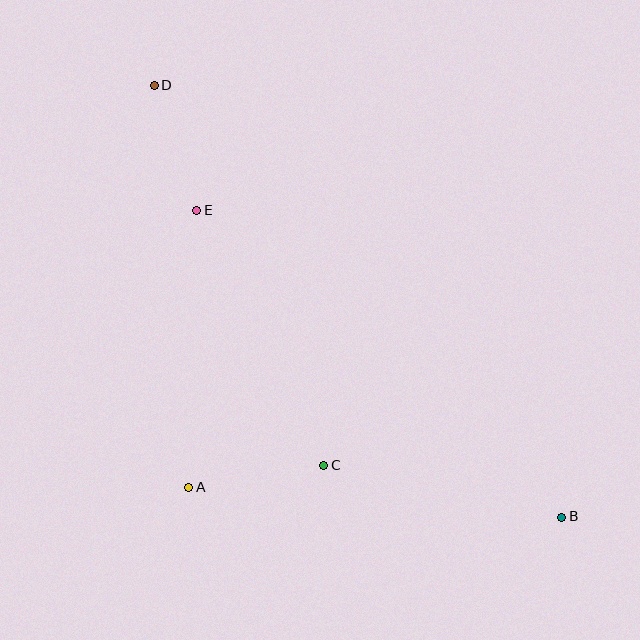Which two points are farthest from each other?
Points B and D are farthest from each other.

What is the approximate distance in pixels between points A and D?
The distance between A and D is approximately 403 pixels.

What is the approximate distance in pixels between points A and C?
The distance between A and C is approximately 136 pixels.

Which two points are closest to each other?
Points D and E are closest to each other.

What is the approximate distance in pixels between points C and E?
The distance between C and E is approximately 285 pixels.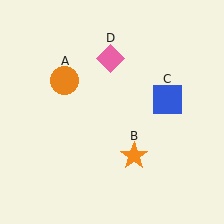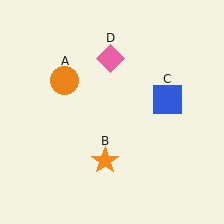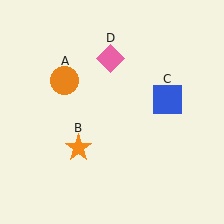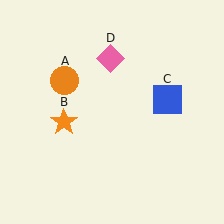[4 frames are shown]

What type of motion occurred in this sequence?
The orange star (object B) rotated clockwise around the center of the scene.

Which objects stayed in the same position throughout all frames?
Orange circle (object A) and blue square (object C) and pink diamond (object D) remained stationary.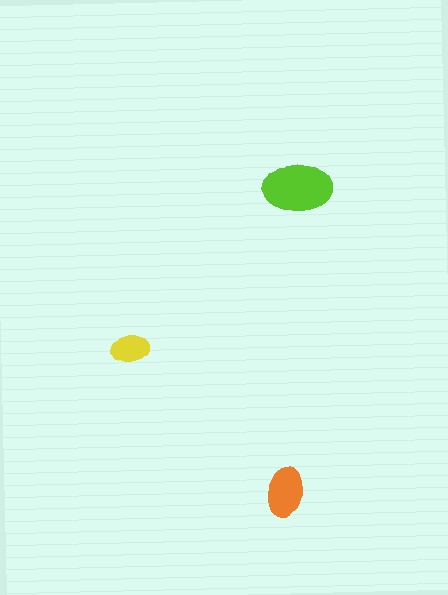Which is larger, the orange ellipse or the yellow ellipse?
The orange one.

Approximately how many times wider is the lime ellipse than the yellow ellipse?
About 2 times wider.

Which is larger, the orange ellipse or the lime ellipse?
The lime one.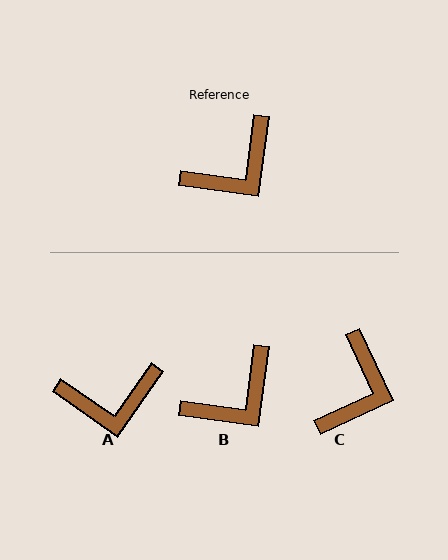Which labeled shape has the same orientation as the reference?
B.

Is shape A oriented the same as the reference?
No, it is off by about 27 degrees.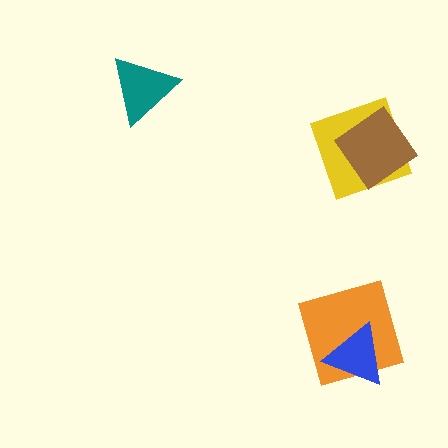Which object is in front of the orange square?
The blue triangle is in front of the orange square.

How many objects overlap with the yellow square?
1 object overlaps with the yellow square.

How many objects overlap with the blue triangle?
1 object overlaps with the blue triangle.